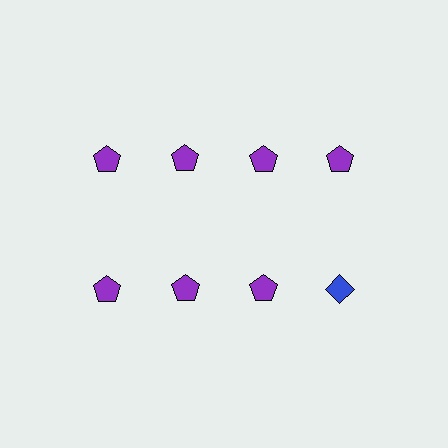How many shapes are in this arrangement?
There are 8 shapes arranged in a grid pattern.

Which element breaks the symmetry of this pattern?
The blue diamond in the second row, second from right column breaks the symmetry. All other shapes are purple pentagons.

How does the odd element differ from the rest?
It differs in both color (blue instead of purple) and shape (diamond instead of pentagon).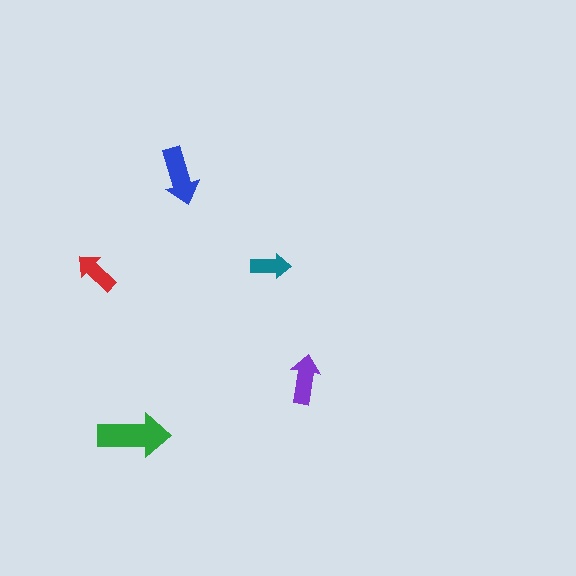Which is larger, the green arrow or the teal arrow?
The green one.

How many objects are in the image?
There are 5 objects in the image.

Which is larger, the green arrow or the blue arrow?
The green one.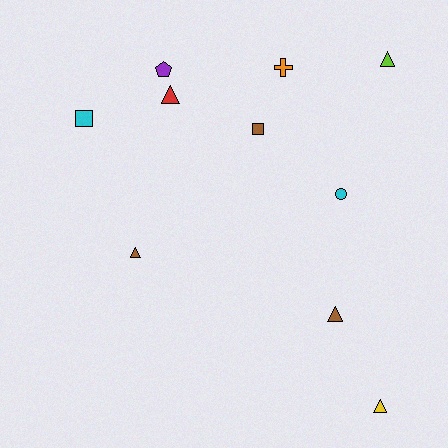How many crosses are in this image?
There is 1 cross.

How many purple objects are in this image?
There is 1 purple object.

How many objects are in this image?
There are 10 objects.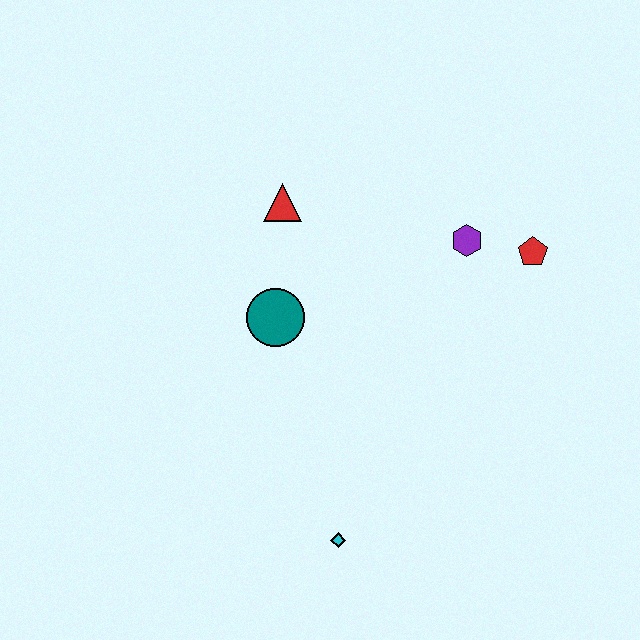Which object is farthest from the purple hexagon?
The cyan diamond is farthest from the purple hexagon.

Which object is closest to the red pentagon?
The purple hexagon is closest to the red pentagon.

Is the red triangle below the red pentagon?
No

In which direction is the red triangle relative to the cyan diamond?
The red triangle is above the cyan diamond.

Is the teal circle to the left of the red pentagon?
Yes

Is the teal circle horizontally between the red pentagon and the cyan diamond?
No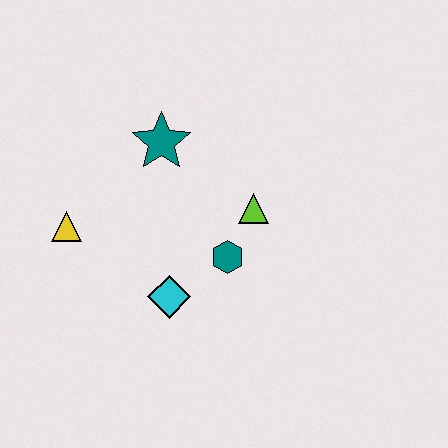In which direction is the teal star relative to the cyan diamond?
The teal star is above the cyan diamond.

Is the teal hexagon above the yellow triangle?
No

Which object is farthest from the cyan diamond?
The teal star is farthest from the cyan diamond.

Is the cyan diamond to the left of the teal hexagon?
Yes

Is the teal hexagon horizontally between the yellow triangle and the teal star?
No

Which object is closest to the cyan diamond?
The teal hexagon is closest to the cyan diamond.